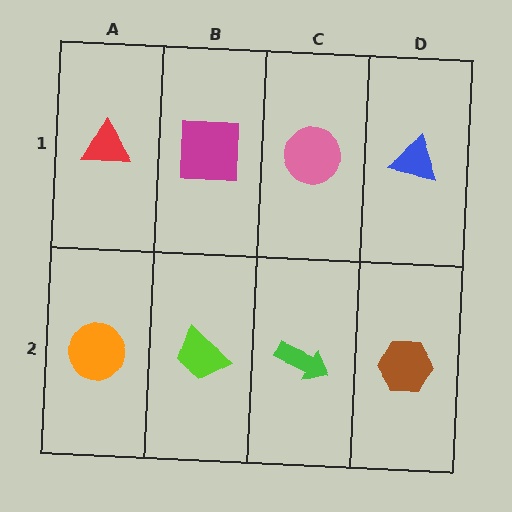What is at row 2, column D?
A brown hexagon.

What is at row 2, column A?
An orange circle.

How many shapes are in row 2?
4 shapes.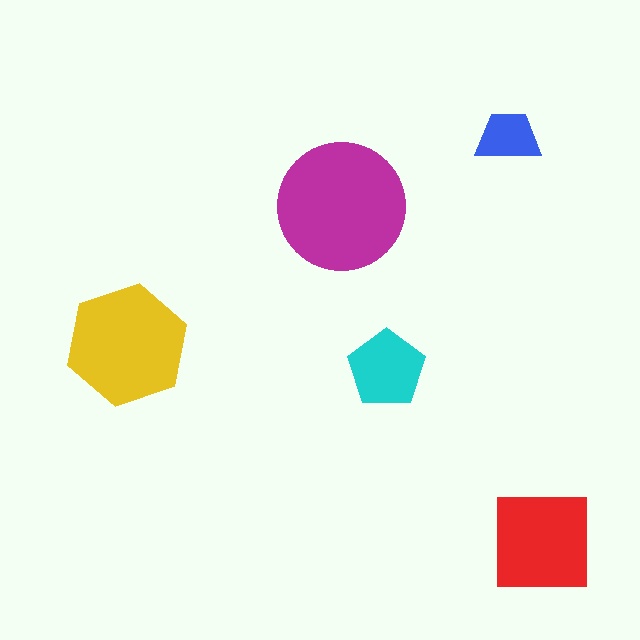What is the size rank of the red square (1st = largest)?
3rd.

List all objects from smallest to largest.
The blue trapezoid, the cyan pentagon, the red square, the yellow hexagon, the magenta circle.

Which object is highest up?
The blue trapezoid is topmost.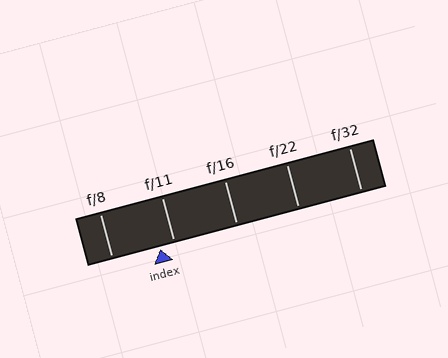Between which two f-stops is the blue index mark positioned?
The index mark is between f/8 and f/11.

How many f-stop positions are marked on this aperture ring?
There are 5 f-stop positions marked.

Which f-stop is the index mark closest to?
The index mark is closest to f/11.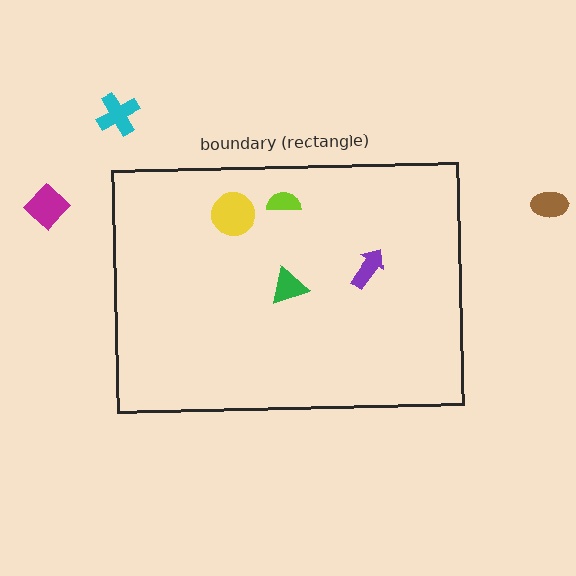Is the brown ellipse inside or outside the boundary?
Outside.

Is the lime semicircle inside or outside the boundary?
Inside.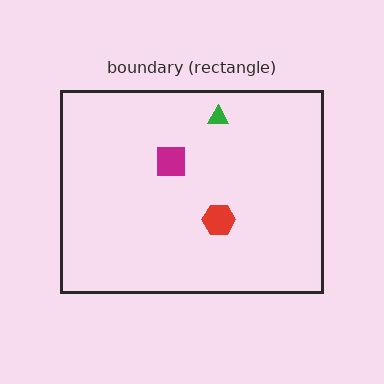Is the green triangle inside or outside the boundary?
Inside.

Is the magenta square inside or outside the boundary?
Inside.